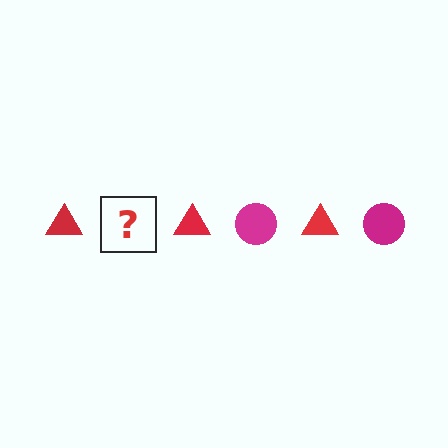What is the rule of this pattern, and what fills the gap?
The rule is that the pattern alternates between red triangle and magenta circle. The gap should be filled with a magenta circle.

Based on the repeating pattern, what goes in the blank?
The blank should be a magenta circle.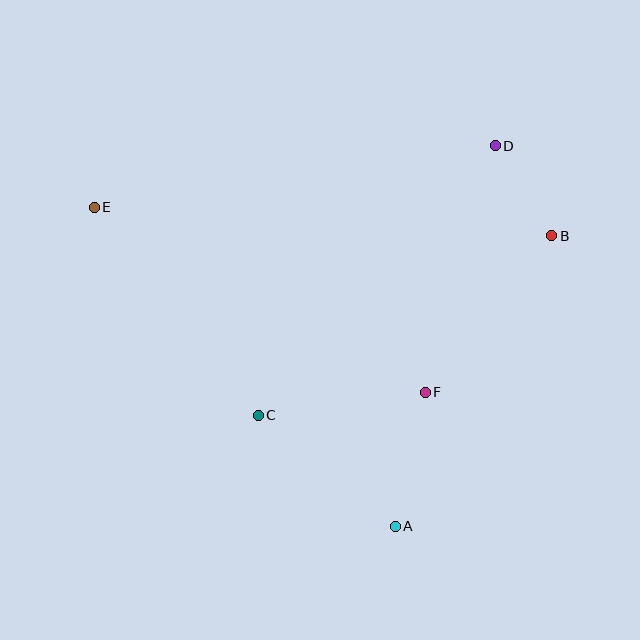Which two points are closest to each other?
Points B and D are closest to each other.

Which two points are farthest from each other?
Points B and E are farthest from each other.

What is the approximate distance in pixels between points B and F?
The distance between B and F is approximately 201 pixels.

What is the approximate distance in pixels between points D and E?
The distance between D and E is approximately 406 pixels.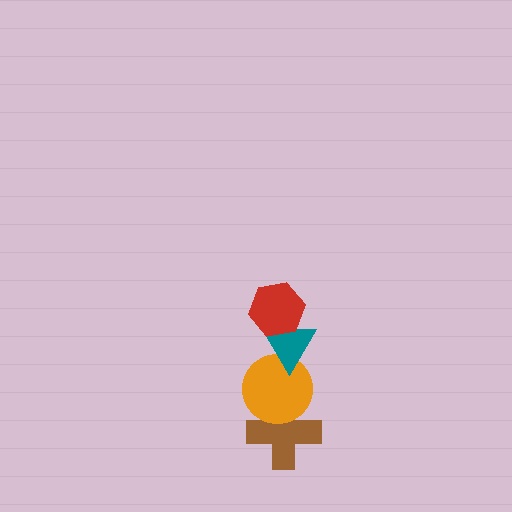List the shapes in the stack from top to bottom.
From top to bottom: the red hexagon, the teal triangle, the orange circle, the brown cross.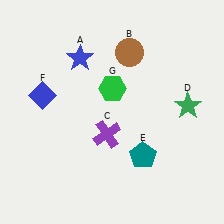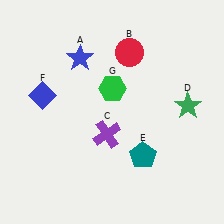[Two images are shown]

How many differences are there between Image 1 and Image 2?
There is 1 difference between the two images.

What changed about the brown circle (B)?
In Image 1, B is brown. In Image 2, it changed to red.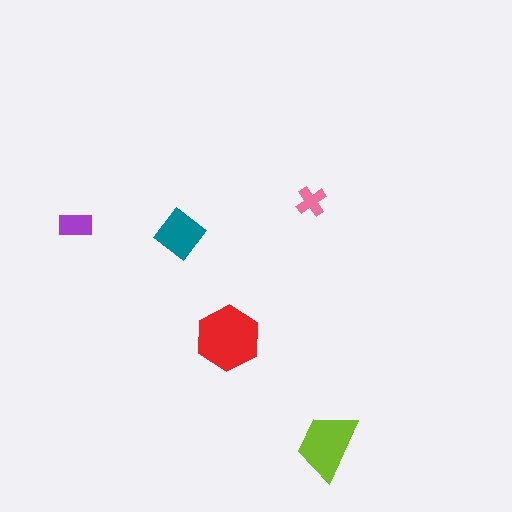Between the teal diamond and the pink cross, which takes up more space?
The teal diamond.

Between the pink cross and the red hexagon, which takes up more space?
The red hexagon.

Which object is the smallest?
The pink cross.